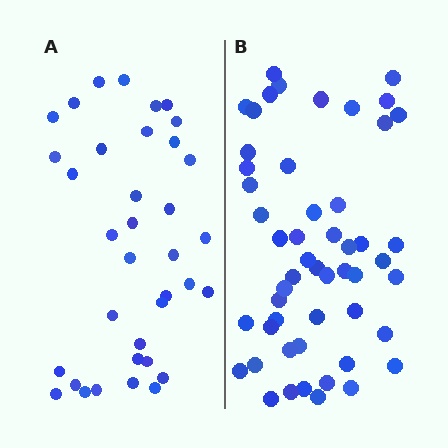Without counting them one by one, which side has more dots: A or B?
Region B (the right region) has more dots.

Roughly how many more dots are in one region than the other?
Region B has approximately 15 more dots than region A.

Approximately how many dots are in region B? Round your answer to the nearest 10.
About 50 dots. (The exact count is 52, which rounds to 50.)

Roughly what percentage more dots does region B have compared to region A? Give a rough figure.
About 45% more.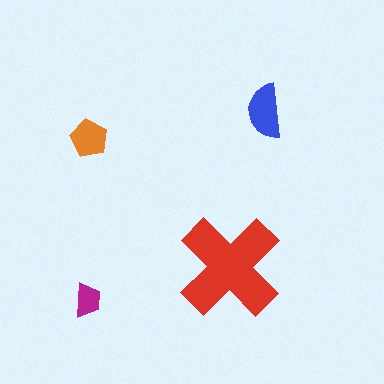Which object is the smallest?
The magenta trapezoid.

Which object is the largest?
The red cross.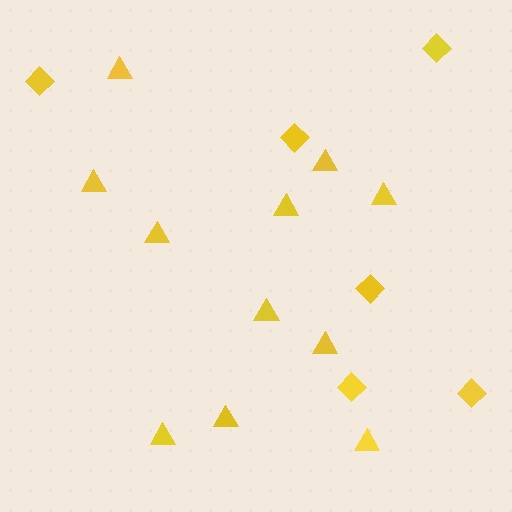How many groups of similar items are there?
There are 2 groups: one group of triangles (11) and one group of diamonds (6).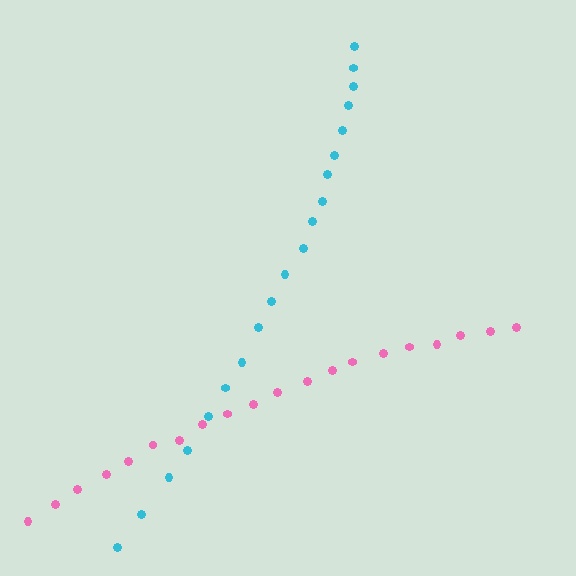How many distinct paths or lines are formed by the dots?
There are 2 distinct paths.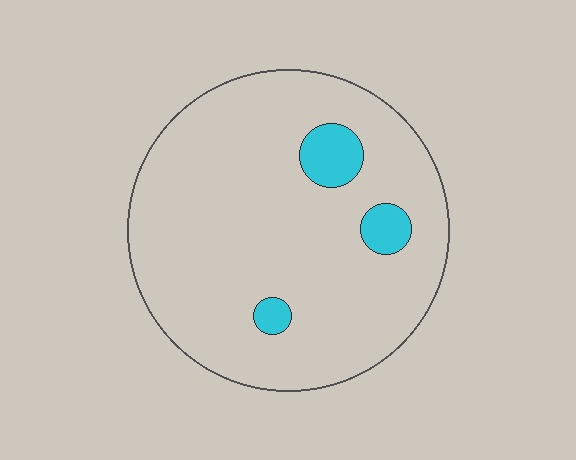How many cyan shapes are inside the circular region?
3.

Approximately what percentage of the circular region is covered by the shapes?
Approximately 10%.